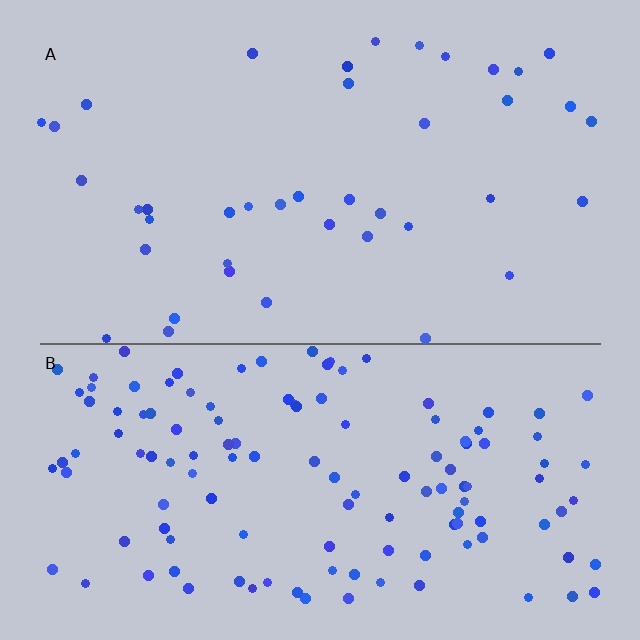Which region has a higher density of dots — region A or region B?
B (the bottom).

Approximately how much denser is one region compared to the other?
Approximately 3.2× — region B over region A.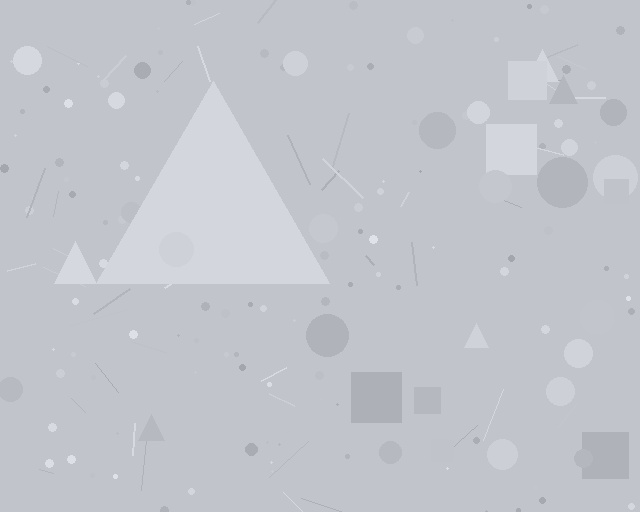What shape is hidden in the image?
A triangle is hidden in the image.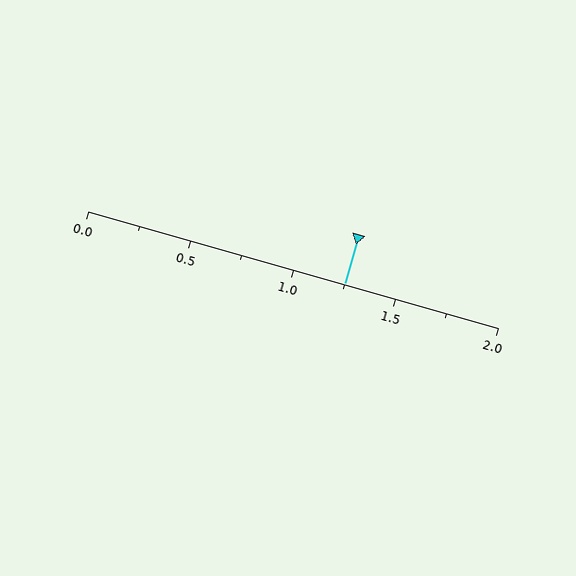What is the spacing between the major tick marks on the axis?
The major ticks are spaced 0.5 apart.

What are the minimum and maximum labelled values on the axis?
The axis runs from 0.0 to 2.0.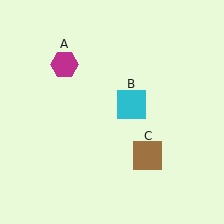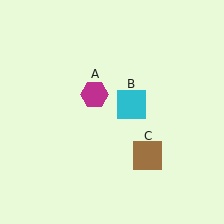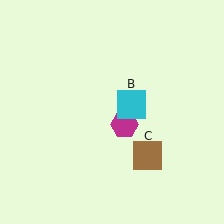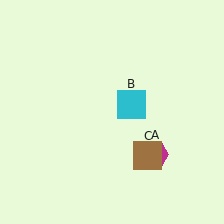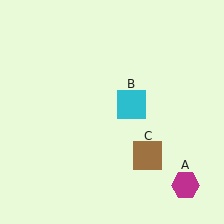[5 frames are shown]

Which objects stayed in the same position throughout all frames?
Cyan square (object B) and brown square (object C) remained stationary.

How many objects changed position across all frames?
1 object changed position: magenta hexagon (object A).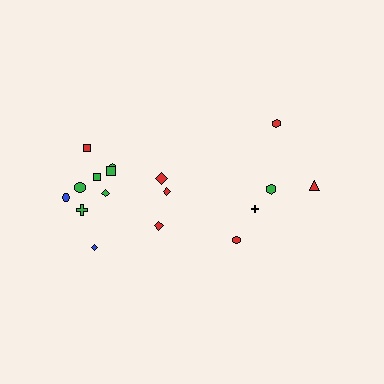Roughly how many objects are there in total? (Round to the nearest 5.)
Roughly 15 objects in total.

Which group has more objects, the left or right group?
The left group.